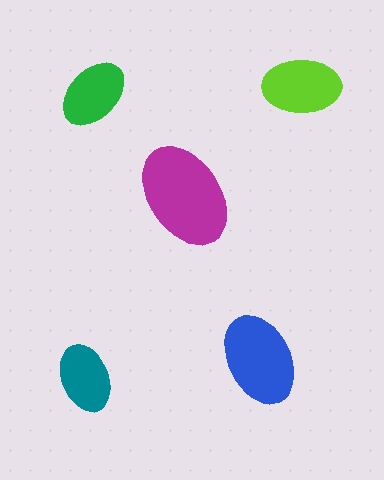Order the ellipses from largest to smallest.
the magenta one, the blue one, the lime one, the green one, the teal one.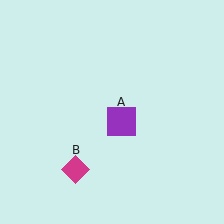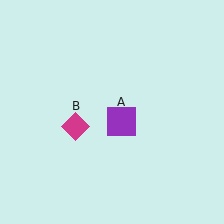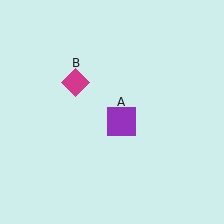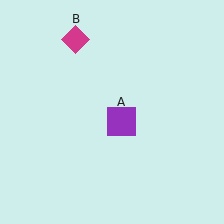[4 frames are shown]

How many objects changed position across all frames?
1 object changed position: magenta diamond (object B).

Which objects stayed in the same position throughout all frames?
Purple square (object A) remained stationary.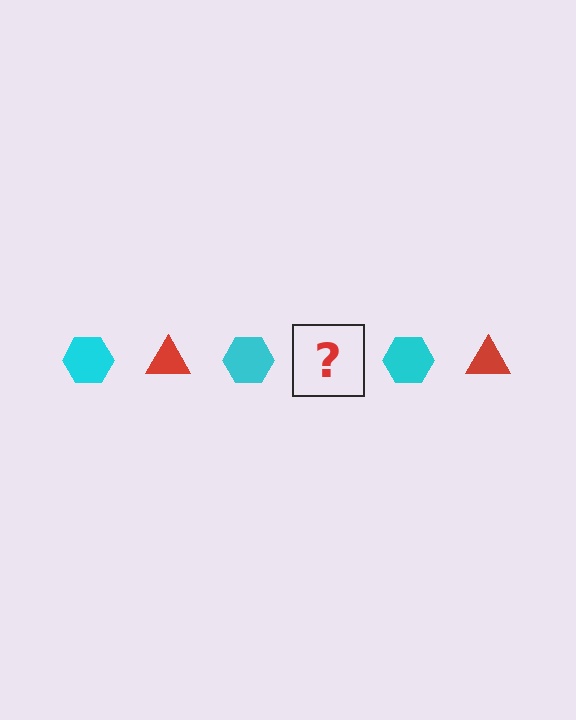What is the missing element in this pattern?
The missing element is a red triangle.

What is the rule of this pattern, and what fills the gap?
The rule is that the pattern alternates between cyan hexagon and red triangle. The gap should be filled with a red triangle.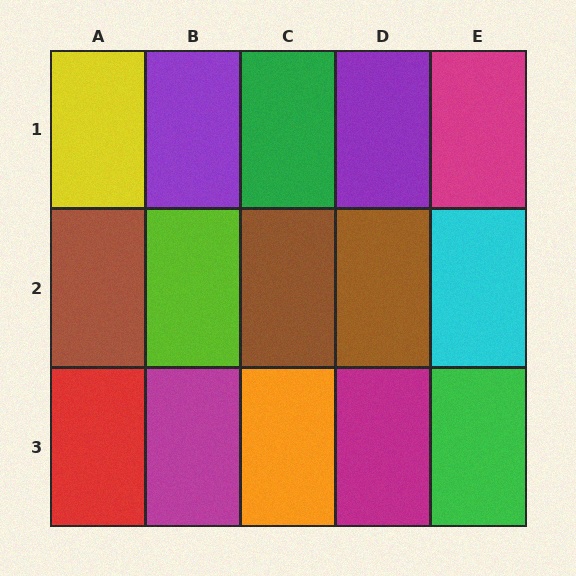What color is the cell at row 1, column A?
Yellow.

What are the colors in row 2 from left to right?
Brown, lime, brown, brown, cyan.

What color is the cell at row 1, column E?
Magenta.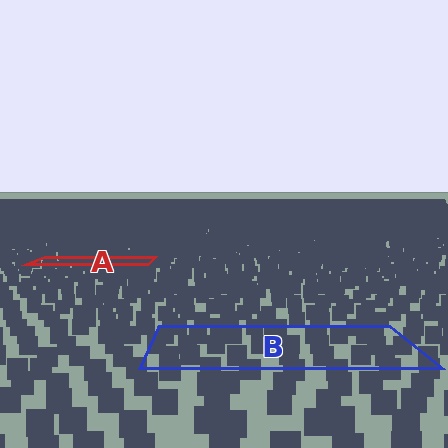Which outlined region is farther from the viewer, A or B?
Region A is farther from the viewer — the texture elements inside it appear smaller and more densely packed.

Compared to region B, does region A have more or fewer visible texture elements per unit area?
Region A has more texture elements per unit area — they are packed more densely because it is farther away.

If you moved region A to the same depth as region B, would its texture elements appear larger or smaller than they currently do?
They would appear larger. At a closer depth, the same texture elements are projected at a bigger on-screen size.